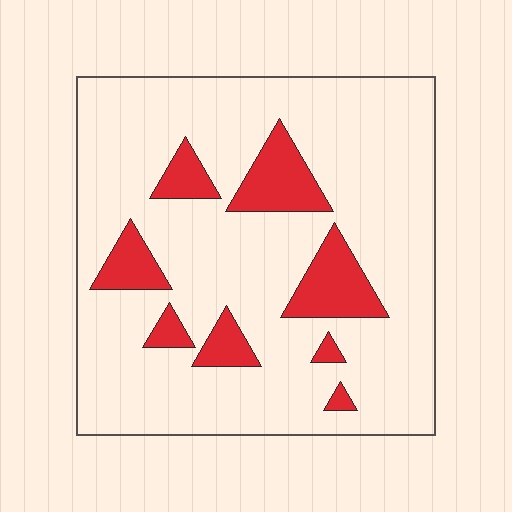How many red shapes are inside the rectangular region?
8.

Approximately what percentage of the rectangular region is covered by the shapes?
Approximately 15%.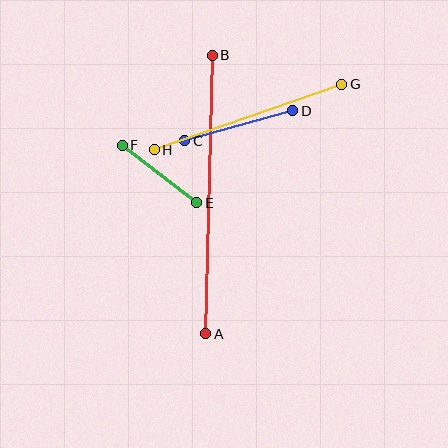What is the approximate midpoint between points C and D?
The midpoint is at approximately (239, 126) pixels.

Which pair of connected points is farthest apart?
Points A and B are farthest apart.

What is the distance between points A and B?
The distance is approximately 279 pixels.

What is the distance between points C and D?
The distance is approximately 112 pixels.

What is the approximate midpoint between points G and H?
The midpoint is at approximately (248, 117) pixels.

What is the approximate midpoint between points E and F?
The midpoint is at approximately (159, 174) pixels.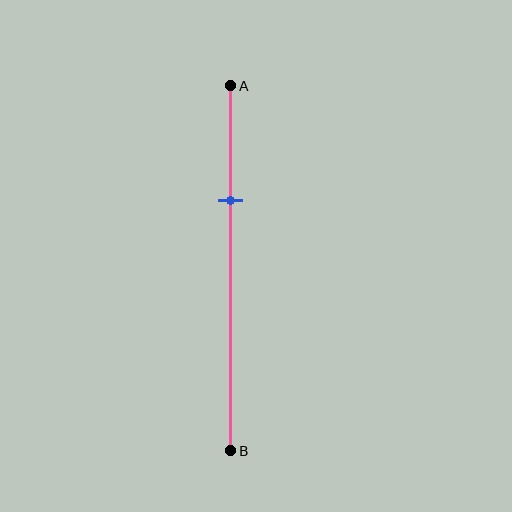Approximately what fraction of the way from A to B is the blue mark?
The blue mark is approximately 30% of the way from A to B.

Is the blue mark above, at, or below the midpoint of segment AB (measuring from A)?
The blue mark is above the midpoint of segment AB.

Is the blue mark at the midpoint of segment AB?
No, the mark is at about 30% from A, not at the 50% midpoint.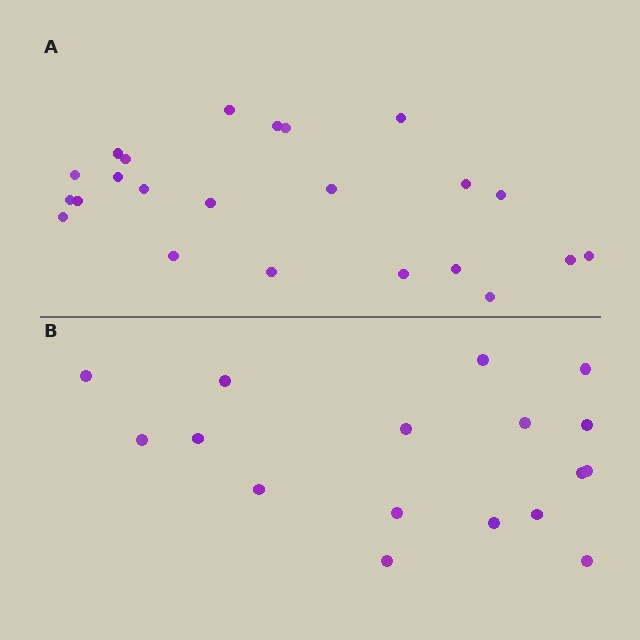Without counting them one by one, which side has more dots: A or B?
Region A (the top region) has more dots.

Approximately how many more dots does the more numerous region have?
Region A has about 6 more dots than region B.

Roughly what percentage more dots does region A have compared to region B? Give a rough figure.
About 35% more.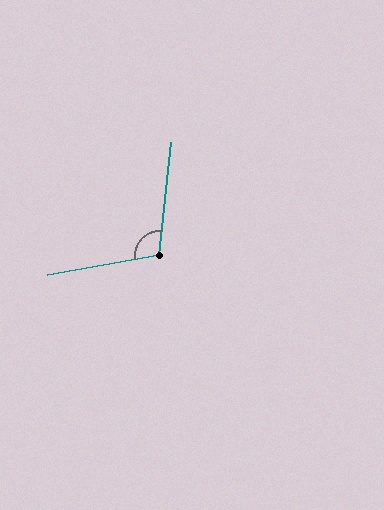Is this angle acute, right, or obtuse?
It is obtuse.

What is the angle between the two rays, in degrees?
Approximately 106 degrees.